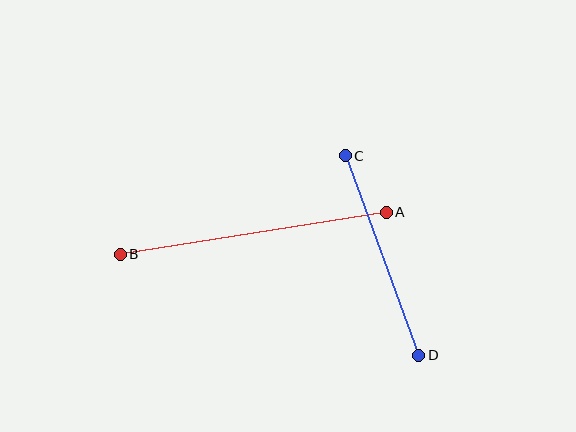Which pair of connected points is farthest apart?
Points A and B are farthest apart.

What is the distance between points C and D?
The distance is approximately 212 pixels.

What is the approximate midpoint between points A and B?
The midpoint is at approximately (253, 233) pixels.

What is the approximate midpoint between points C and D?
The midpoint is at approximately (382, 256) pixels.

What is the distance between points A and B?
The distance is approximately 269 pixels.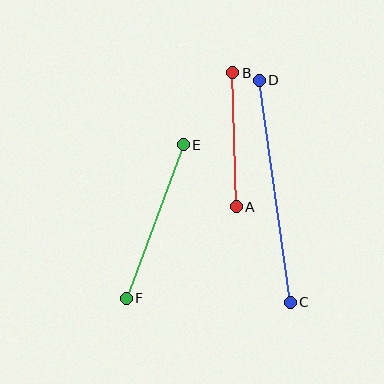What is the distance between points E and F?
The distance is approximately 164 pixels.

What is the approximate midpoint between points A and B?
The midpoint is at approximately (235, 140) pixels.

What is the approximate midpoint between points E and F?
The midpoint is at approximately (155, 222) pixels.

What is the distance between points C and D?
The distance is approximately 224 pixels.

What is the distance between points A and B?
The distance is approximately 134 pixels.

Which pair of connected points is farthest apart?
Points C and D are farthest apart.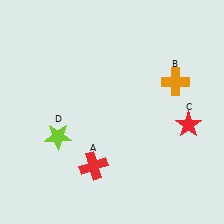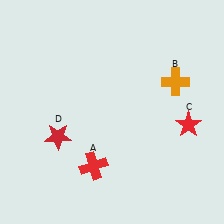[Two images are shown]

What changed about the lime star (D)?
In Image 1, D is lime. In Image 2, it changed to red.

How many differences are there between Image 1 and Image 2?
There is 1 difference between the two images.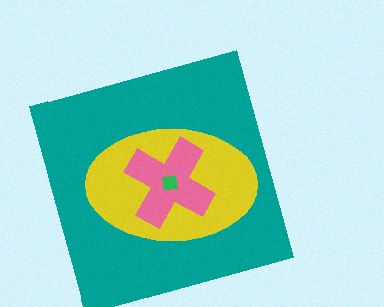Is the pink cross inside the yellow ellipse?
Yes.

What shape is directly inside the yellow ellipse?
The pink cross.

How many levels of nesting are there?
4.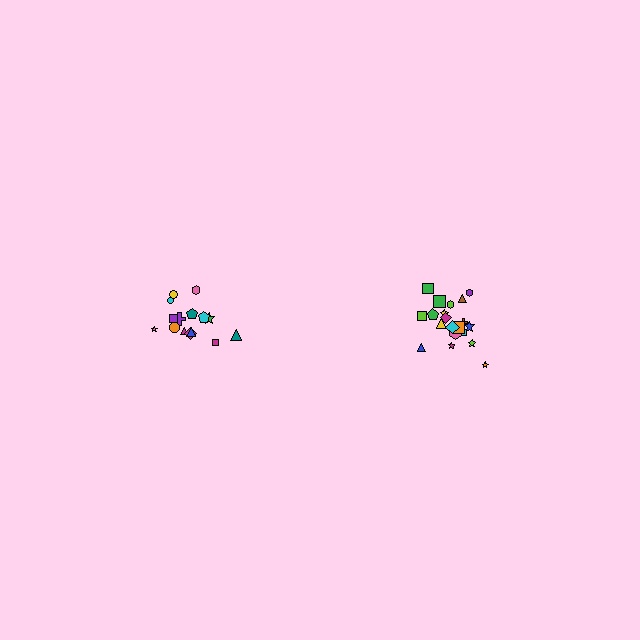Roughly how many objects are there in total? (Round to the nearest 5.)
Roughly 35 objects in total.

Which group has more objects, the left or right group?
The right group.